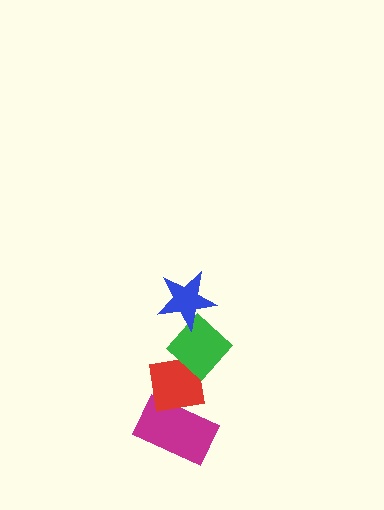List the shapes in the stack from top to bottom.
From top to bottom: the blue star, the green diamond, the red square, the magenta rectangle.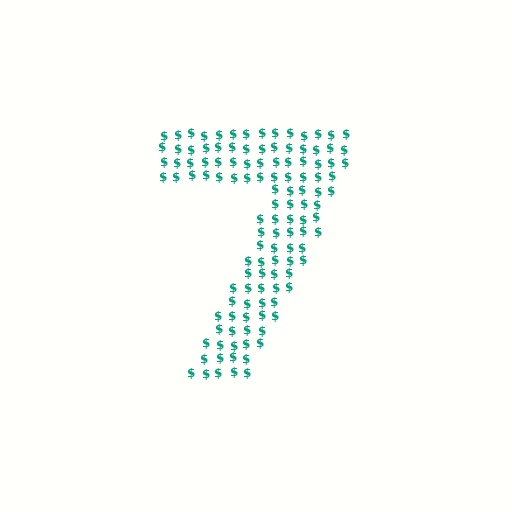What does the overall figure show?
The overall figure shows the digit 7.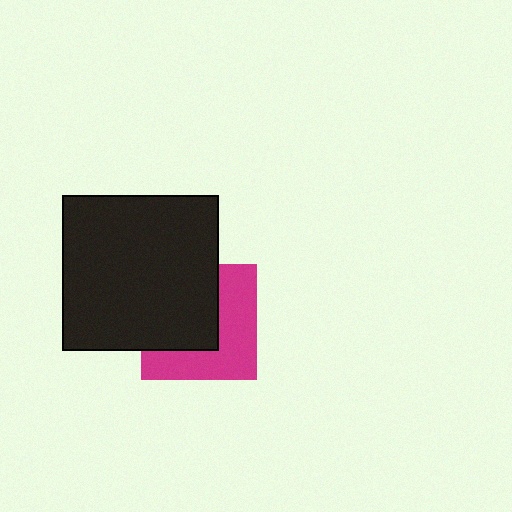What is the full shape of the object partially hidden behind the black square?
The partially hidden object is a magenta square.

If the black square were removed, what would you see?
You would see the complete magenta square.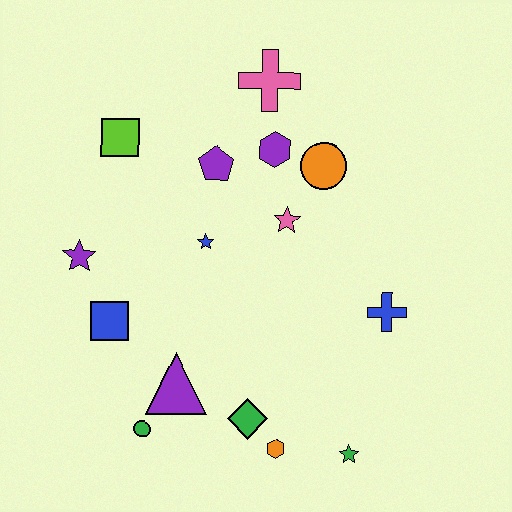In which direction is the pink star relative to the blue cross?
The pink star is to the left of the blue cross.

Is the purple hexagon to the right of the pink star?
No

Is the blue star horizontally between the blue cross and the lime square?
Yes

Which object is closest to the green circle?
The purple triangle is closest to the green circle.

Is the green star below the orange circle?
Yes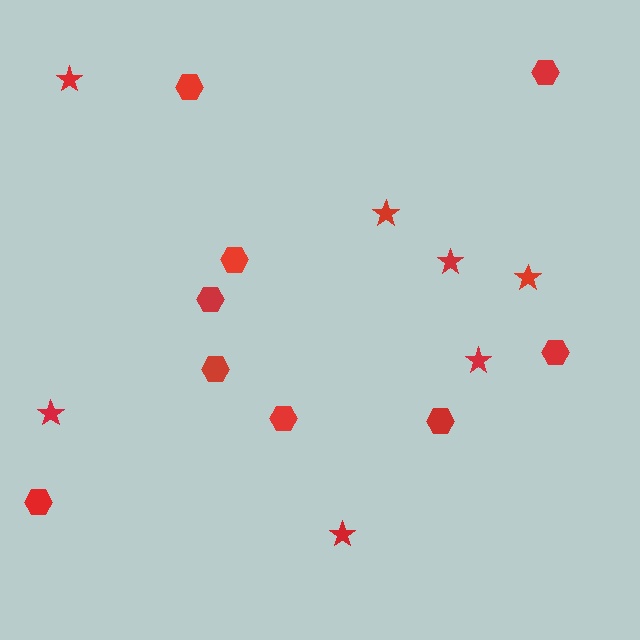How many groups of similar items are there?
There are 2 groups: one group of hexagons (9) and one group of stars (7).